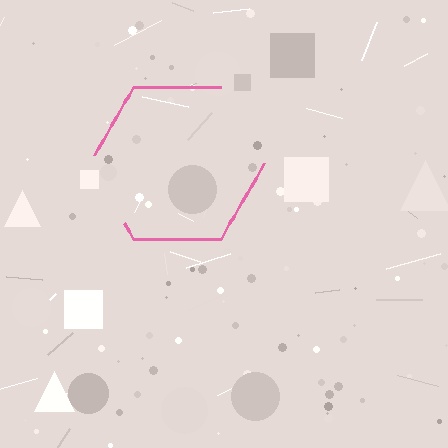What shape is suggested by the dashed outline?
The dashed outline suggests a hexagon.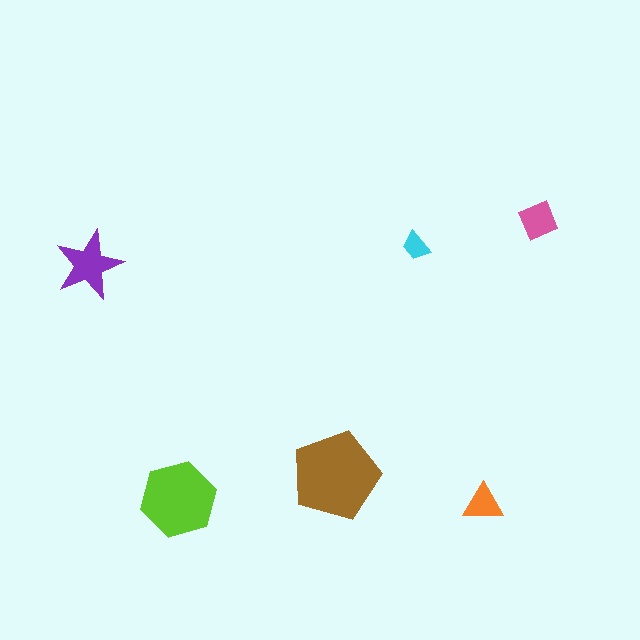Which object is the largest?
The brown pentagon.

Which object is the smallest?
The cyan trapezoid.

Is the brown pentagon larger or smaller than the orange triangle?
Larger.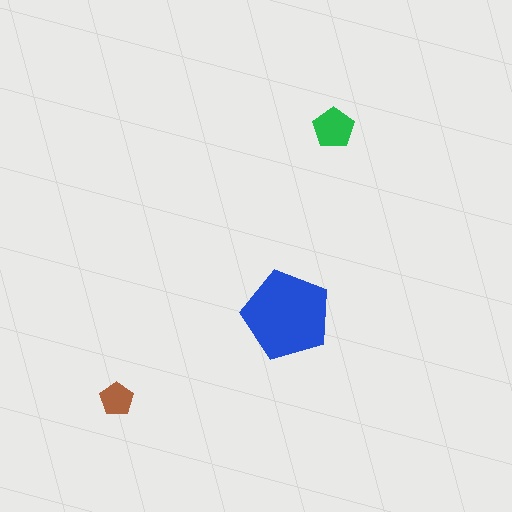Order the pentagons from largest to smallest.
the blue one, the green one, the brown one.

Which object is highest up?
The green pentagon is topmost.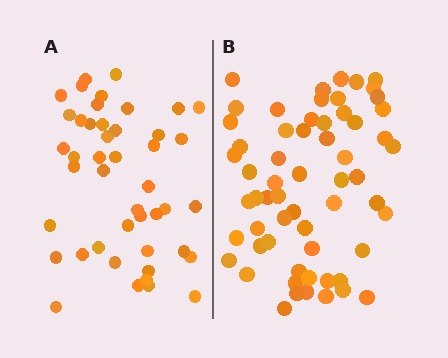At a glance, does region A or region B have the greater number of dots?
Region B (the right region) has more dots.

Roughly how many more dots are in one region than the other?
Region B has approximately 15 more dots than region A.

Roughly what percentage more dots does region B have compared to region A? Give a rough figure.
About 35% more.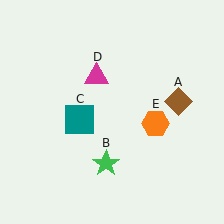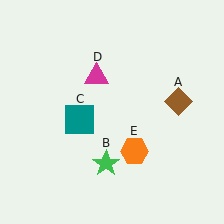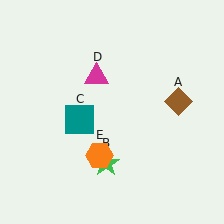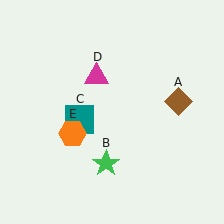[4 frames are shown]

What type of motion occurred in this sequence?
The orange hexagon (object E) rotated clockwise around the center of the scene.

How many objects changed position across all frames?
1 object changed position: orange hexagon (object E).